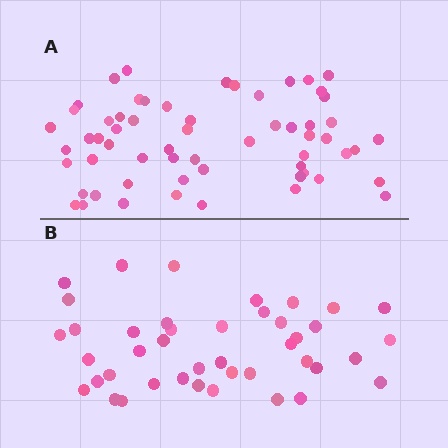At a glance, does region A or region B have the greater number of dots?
Region A (the top region) has more dots.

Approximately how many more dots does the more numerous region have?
Region A has approximately 20 more dots than region B.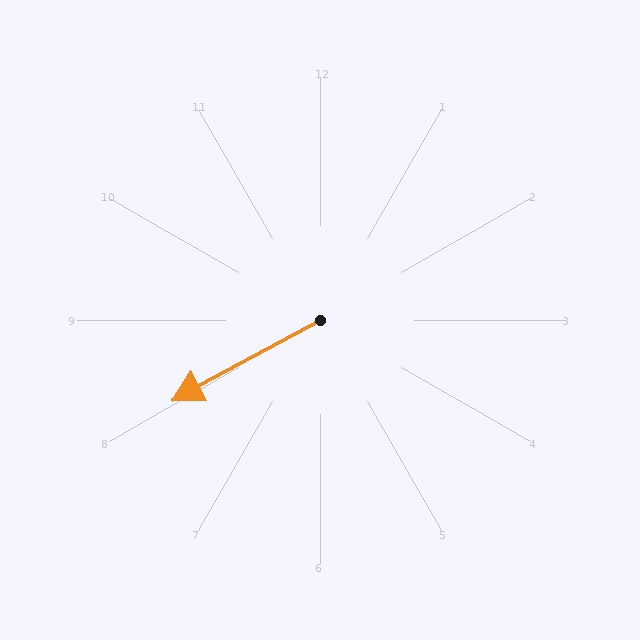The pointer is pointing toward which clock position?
Roughly 8 o'clock.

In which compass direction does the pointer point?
Southwest.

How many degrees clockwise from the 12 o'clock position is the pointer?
Approximately 242 degrees.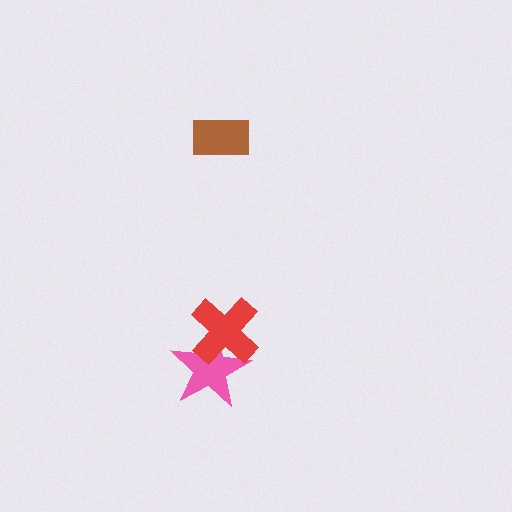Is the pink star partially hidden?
Yes, it is partially covered by another shape.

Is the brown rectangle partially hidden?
No, no other shape covers it.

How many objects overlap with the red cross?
1 object overlaps with the red cross.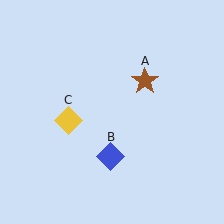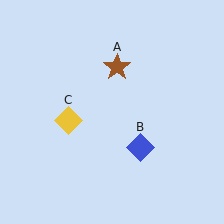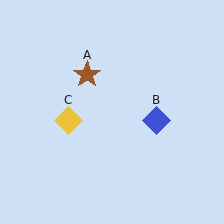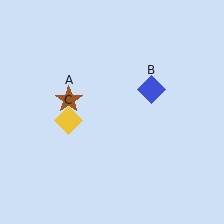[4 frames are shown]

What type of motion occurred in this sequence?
The brown star (object A), blue diamond (object B) rotated counterclockwise around the center of the scene.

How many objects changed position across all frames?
2 objects changed position: brown star (object A), blue diamond (object B).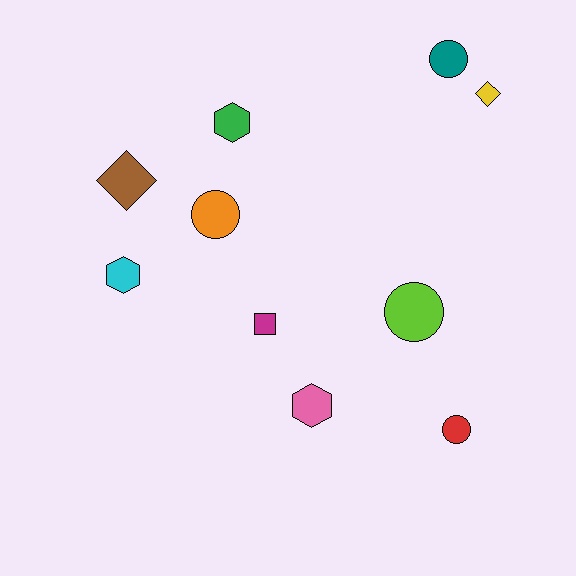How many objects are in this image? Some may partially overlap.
There are 10 objects.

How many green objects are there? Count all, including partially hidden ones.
There is 1 green object.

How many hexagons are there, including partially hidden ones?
There are 3 hexagons.